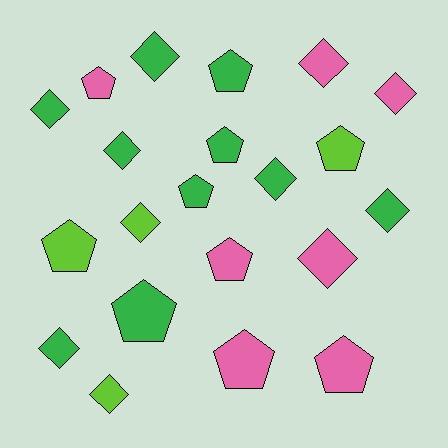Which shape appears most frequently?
Diamond, with 11 objects.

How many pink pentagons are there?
There are 4 pink pentagons.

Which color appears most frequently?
Green, with 10 objects.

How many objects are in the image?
There are 21 objects.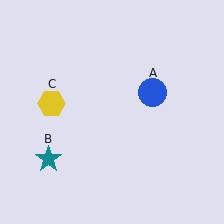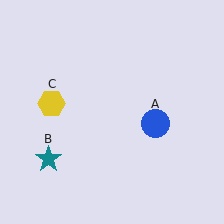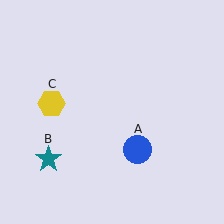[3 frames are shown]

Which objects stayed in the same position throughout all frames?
Teal star (object B) and yellow hexagon (object C) remained stationary.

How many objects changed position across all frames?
1 object changed position: blue circle (object A).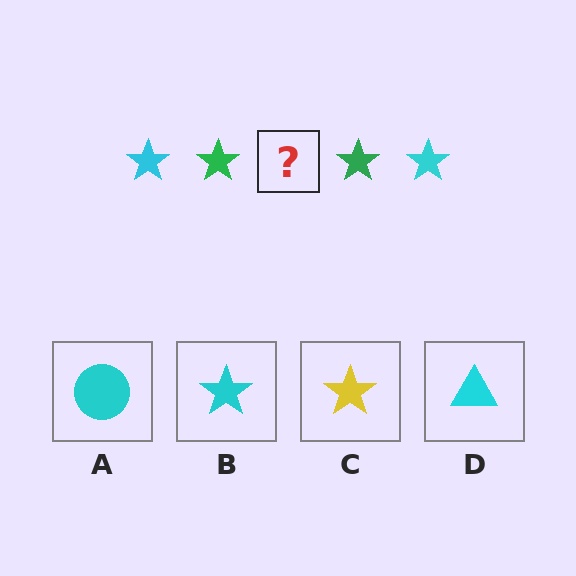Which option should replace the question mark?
Option B.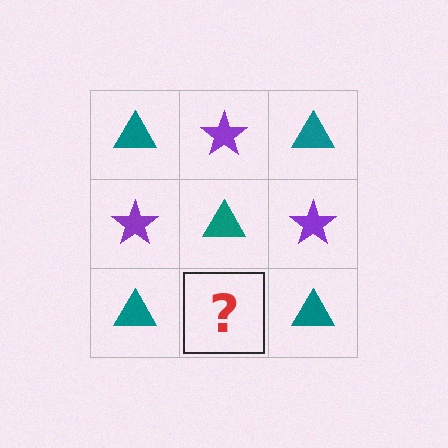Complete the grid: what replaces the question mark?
The question mark should be replaced with a purple star.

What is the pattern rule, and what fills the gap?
The rule is that it alternates teal triangle and purple star in a checkerboard pattern. The gap should be filled with a purple star.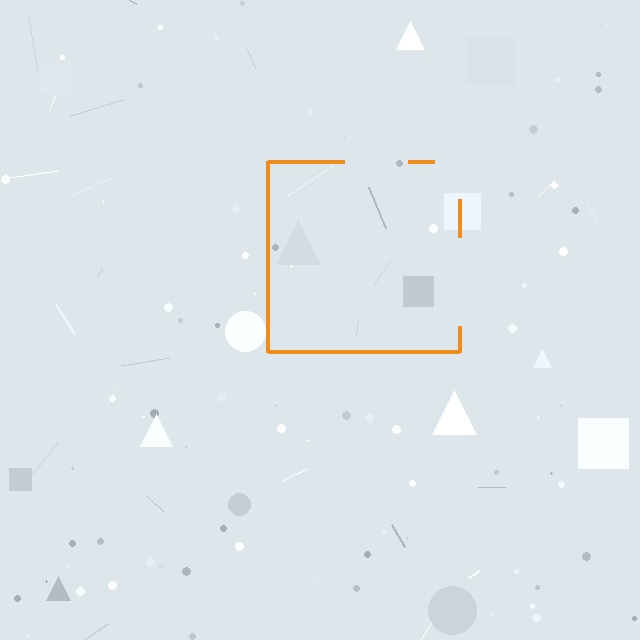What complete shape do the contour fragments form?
The contour fragments form a square.